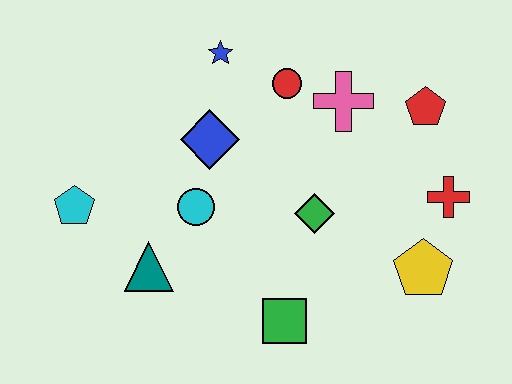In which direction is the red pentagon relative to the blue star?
The red pentagon is to the right of the blue star.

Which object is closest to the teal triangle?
The cyan circle is closest to the teal triangle.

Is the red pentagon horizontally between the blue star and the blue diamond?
No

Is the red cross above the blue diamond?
No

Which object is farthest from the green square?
The blue star is farthest from the green square.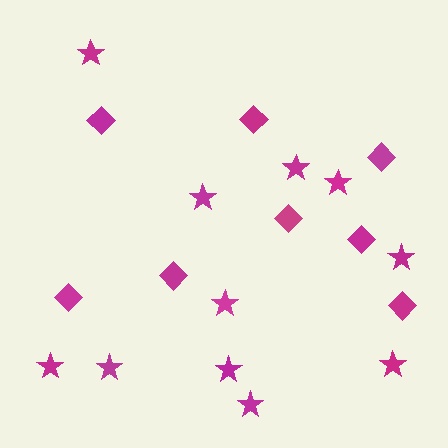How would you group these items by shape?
There are 2 groups: one group of diamonds (8) and one group of stars (11).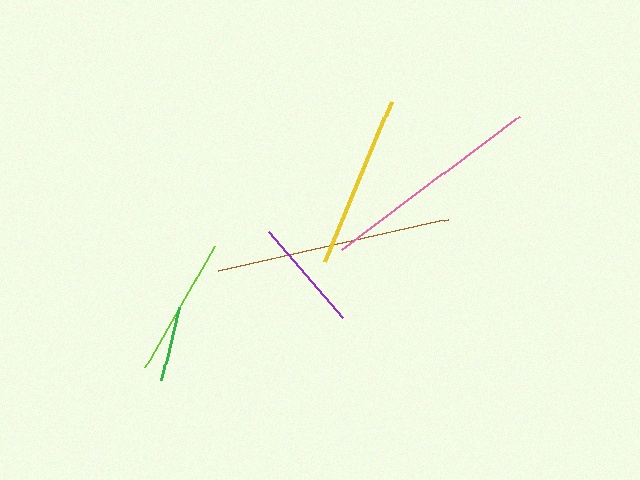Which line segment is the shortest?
The green line is the shortest at approximately 75 pixels.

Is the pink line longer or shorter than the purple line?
The pink line is longer than the purple line.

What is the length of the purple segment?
The purple segment is approximately 113 pixels long.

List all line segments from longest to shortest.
From longest to shortest: brown, pink, yellow, lime, purple, green.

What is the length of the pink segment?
The pink segment is approximately 222 pixels long.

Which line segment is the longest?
The brown line is the longest at approximately 235 pixels.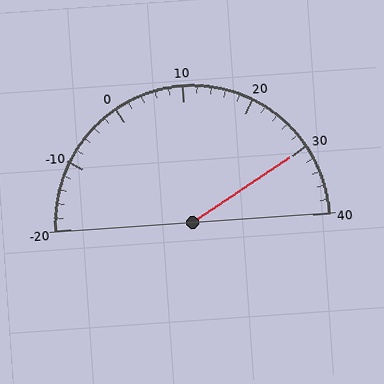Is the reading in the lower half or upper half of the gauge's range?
The reading is in the upper half of the range (-20 to 40).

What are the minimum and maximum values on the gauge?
The gauge ranges from -20 to 40.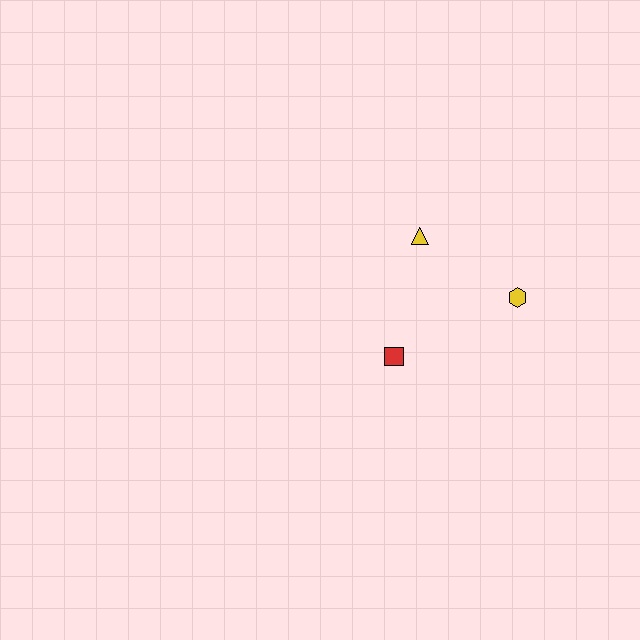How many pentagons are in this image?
There are no pentagons.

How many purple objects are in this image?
There are no purple objects.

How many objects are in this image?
There are 3 objects.